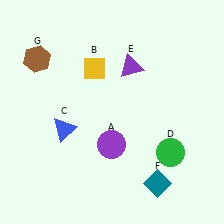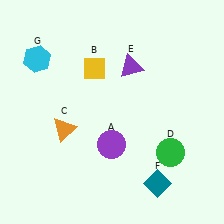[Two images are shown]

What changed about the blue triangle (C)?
In Image 1, C is blue. In Image 2, it changed to orange.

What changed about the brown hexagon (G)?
In Image 1, G is brown. In Image 2, it changed to cyan.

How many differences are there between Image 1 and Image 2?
There are 2 differences between the two images.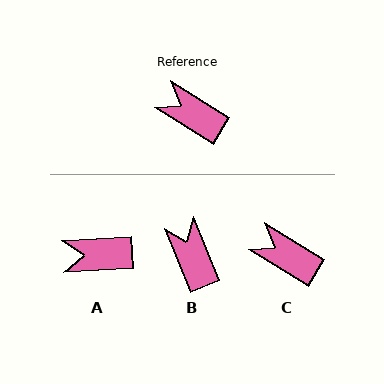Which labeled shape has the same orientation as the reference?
C.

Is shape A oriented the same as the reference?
No, it is off by about 35 degrees.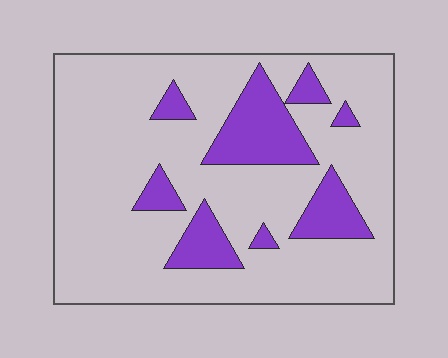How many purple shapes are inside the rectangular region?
8.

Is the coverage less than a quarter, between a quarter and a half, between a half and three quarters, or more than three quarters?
Less than a quarter.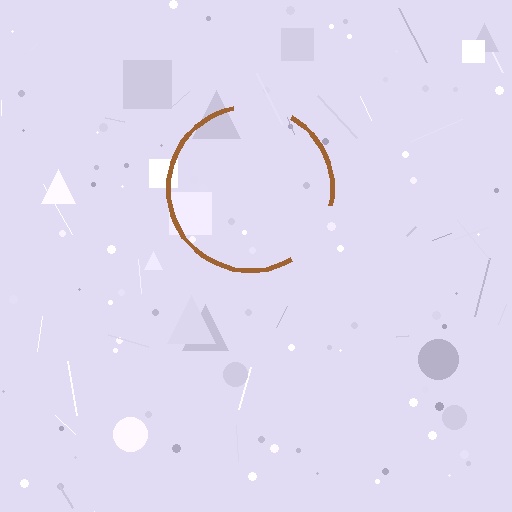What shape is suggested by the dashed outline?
The dashed outline suggests a circle.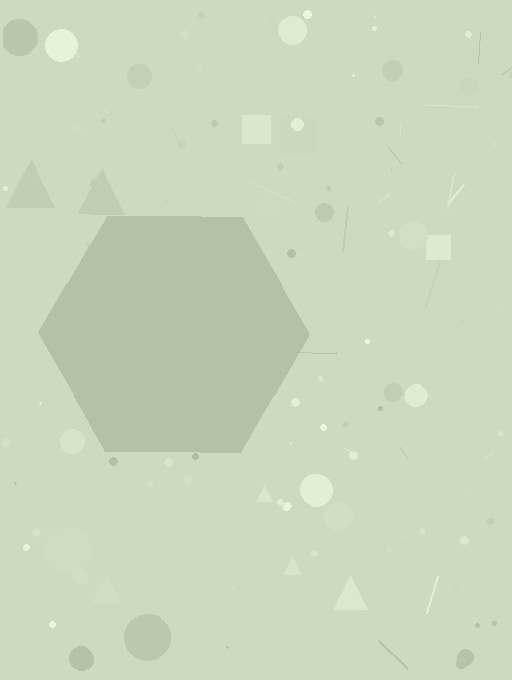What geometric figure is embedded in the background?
A hexagon is embedded in the background.